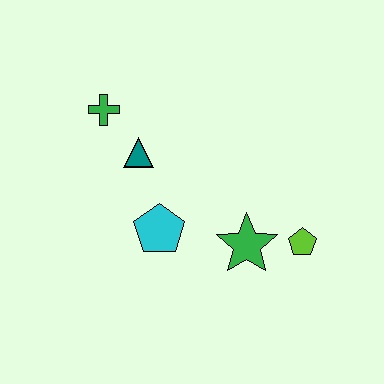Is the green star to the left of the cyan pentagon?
No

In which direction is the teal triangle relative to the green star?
The teal triangle is to the left of the green star.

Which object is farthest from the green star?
The green cross is farthest from the green star.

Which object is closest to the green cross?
The teal triangle is closest to the green cross.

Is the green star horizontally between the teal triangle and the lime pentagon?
Yes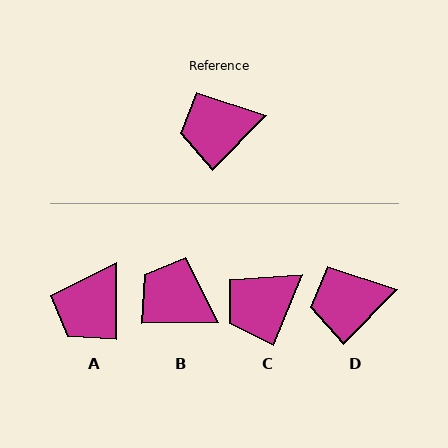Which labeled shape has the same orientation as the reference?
D.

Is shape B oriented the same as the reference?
No, it is off by about 45 degrees.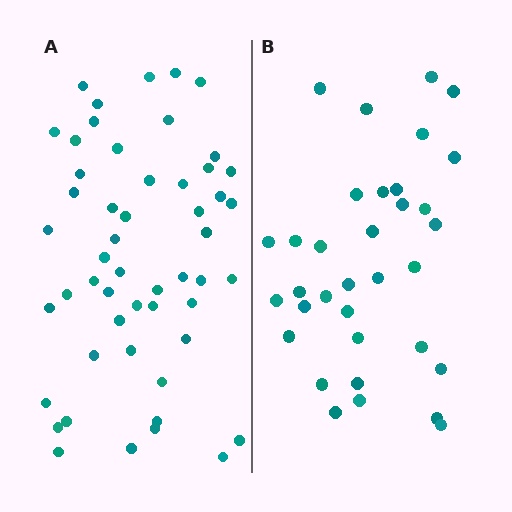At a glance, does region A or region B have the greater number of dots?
Region A (the left region) has more dots.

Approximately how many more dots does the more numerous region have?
Region A has approximately 20 more dots than region B.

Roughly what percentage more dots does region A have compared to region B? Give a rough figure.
About 55% more.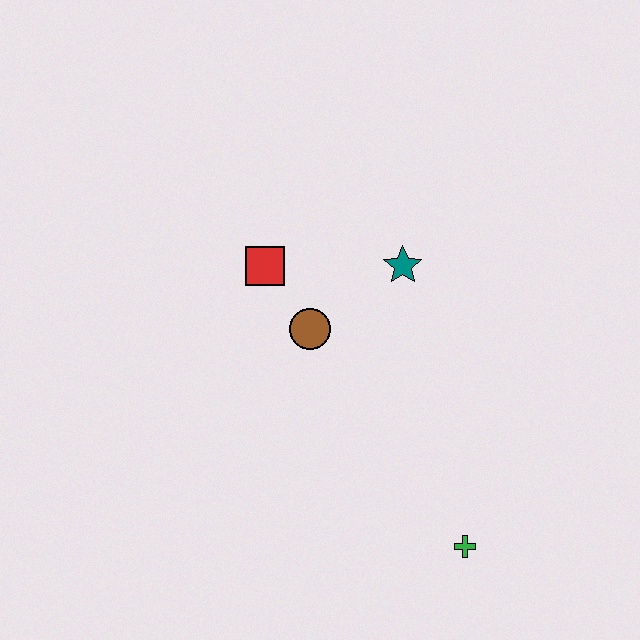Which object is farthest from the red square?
The green cross is farthest from the red square.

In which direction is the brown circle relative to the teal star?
The brown circle is to the left of the teal star.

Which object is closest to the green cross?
The brown circle is closest to the green cross.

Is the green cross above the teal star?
No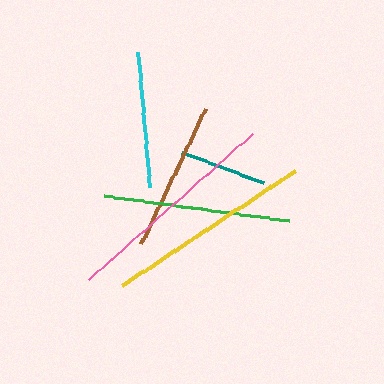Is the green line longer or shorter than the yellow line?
The yellow line is longer than the green line.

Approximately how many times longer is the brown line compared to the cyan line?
The brown line is approximately 1.1 times the length of the cyan line.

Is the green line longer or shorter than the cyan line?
The green line is longer than the cyan line.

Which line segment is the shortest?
The teal line is the shortest at approximately 88 pixels.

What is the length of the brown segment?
The brown segment is approximately 149 pixels long.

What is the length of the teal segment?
The teal segment is approximately 88 pixels long.